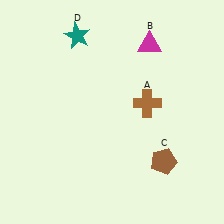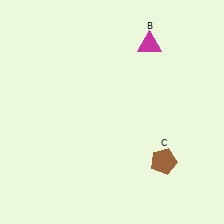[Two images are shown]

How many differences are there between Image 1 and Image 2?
There are 2 differences between the two images.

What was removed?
The teal star (D), the brown cross (A) were removed in Image 2.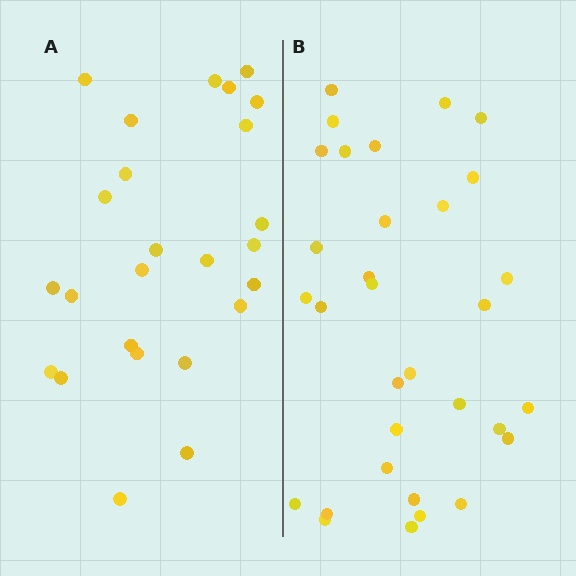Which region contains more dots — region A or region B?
Region B (the right region) has more dots.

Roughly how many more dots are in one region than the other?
Region B has roughly 8 or so more dots than region A.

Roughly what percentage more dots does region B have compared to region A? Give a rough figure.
About 30% more.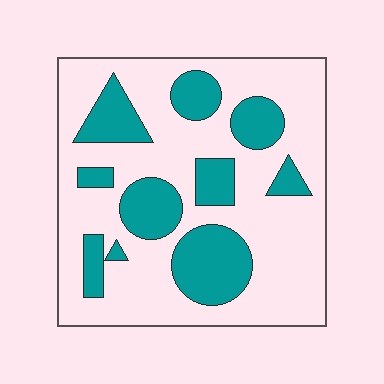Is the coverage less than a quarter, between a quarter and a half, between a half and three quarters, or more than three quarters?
Between a quarter and a half.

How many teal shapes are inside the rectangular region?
10.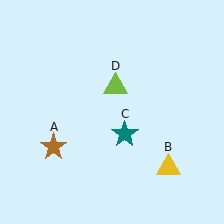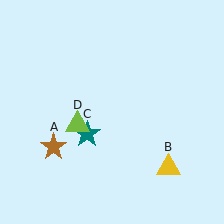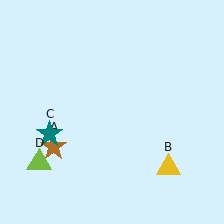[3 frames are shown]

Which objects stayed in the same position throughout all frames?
Brown star (object A) and yellow triangle (object B) remained stationary.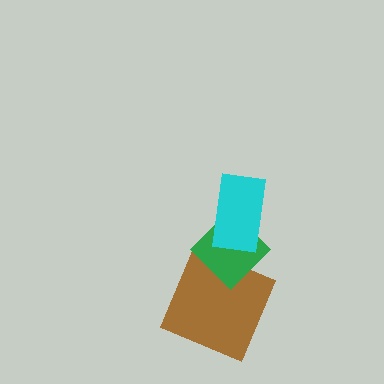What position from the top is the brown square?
The brown square is 3rd from the top.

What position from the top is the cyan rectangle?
The cyan rectangle is 1st from the top.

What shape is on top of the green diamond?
The cyan rectangle is on top of the green diamond.